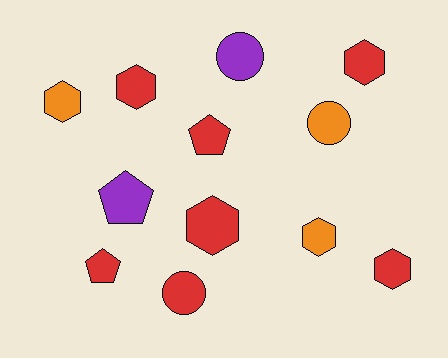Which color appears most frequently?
Red, with 7 objects.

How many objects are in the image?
There are 12 objects.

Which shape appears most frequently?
Hexagon, with 6 objects.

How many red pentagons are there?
There are 2 red pentagons.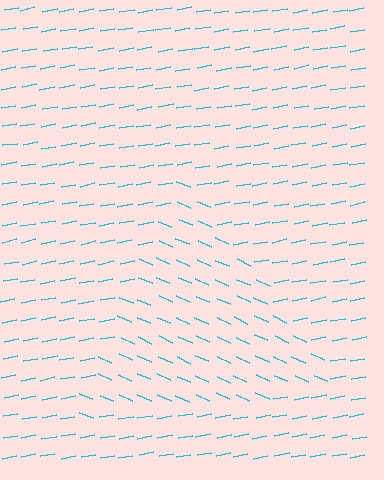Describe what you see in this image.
The image is filled with small cyan line segments. A triangle region in the image has lines oriented differently from the surrounding lines, creating a visible texture boundary.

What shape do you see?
I see a triangle.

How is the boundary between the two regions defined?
The boundary is defined purely by a change in line orientation (approximately 34 degrees difference). All lines are the same color and thickness.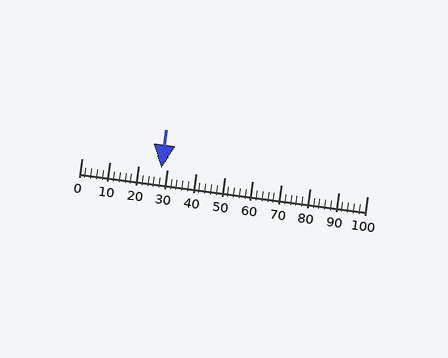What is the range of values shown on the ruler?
The ruler shows values from 0 to 100.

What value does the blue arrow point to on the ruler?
The blue arrow points to approximately 28.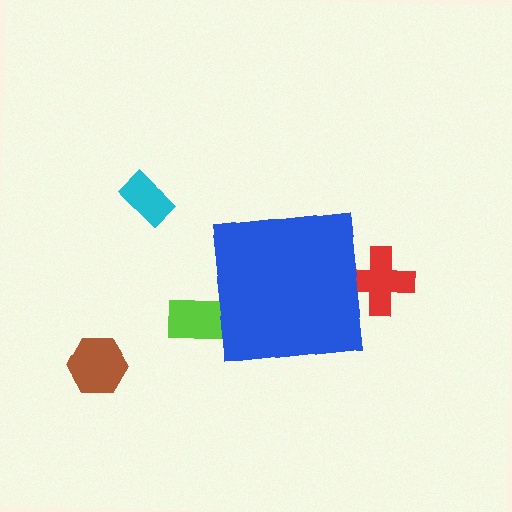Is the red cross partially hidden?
Yes, the red cross is partially hidden behind the blue square.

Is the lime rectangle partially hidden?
Yes, the lime rectangle is partially hidden behind the blue square.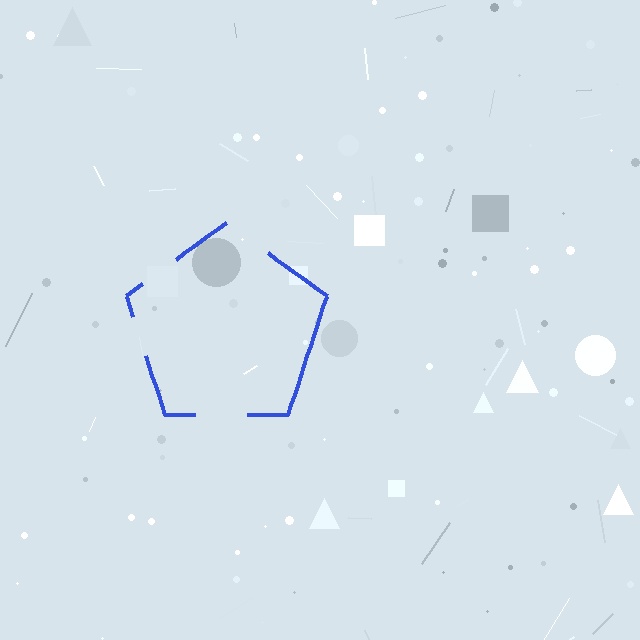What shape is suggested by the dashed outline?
The dashed outline suggests a pentagon.